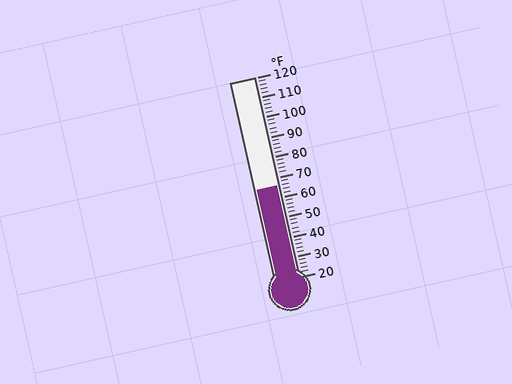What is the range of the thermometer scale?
The thermometer scale ranges from 20°F to 120°F.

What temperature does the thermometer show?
The thermometer shows approximately 66°F.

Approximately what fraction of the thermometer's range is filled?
The thermometer is filled to approximately 45% of its range.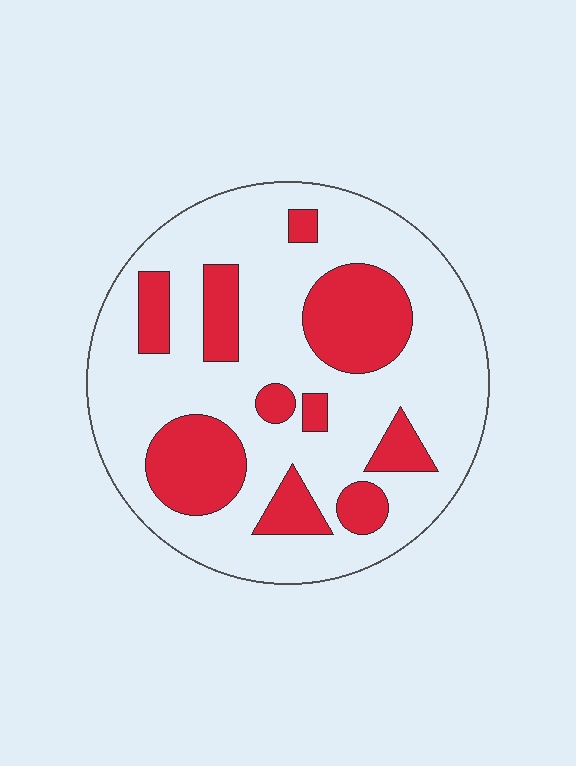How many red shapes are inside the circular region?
10.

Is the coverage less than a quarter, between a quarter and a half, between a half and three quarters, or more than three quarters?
Between a quarter and a half.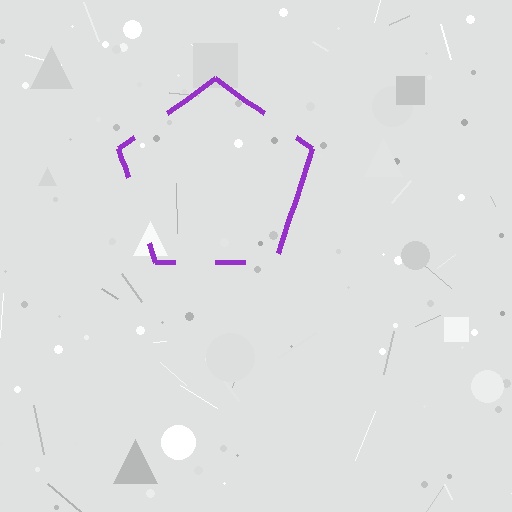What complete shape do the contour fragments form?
The contour fragments form a pentagon.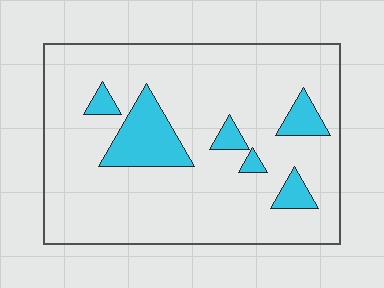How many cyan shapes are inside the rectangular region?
6.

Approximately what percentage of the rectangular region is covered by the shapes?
Approximately 15%.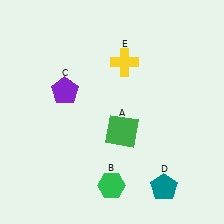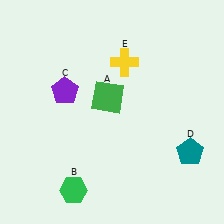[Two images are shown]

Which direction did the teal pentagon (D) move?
The teal pentagon (D) moved up.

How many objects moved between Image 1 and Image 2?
3 objects moved between the two images.